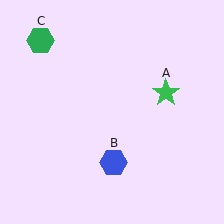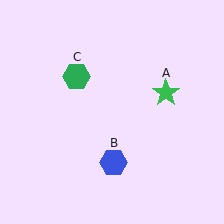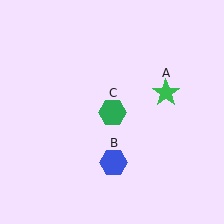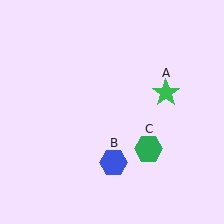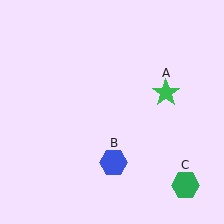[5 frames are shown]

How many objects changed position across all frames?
1 object changed position: green hexagon (object C).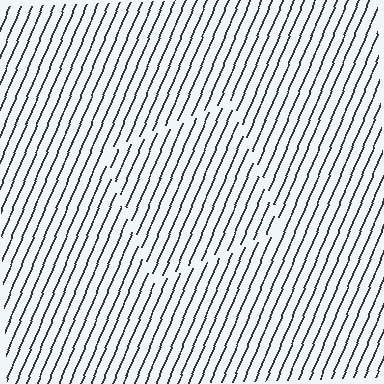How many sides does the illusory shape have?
4 sides — the line-ends trace a square.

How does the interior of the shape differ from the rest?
The interior of the shape contains the same grating, shifted by half a period — the contour is defined by the phase discontinuity where line-ends from the inner and outer gratings abut.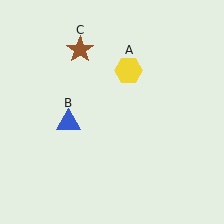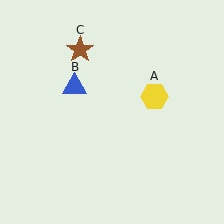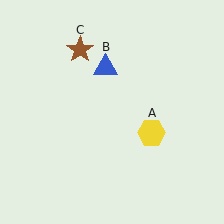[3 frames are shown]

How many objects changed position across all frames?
2 objects changed position: yellow hexagon (object A), blue triangle (object B).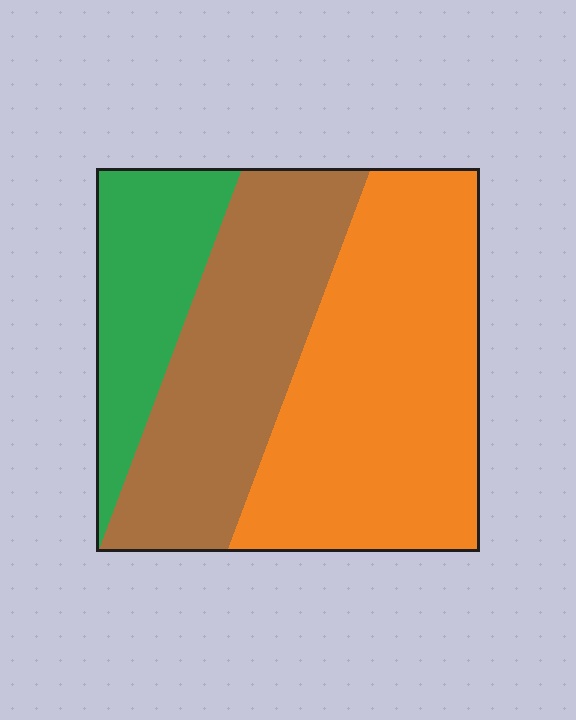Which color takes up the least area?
Green, at roughly 20%.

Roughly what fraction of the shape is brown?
Brown covers around 35% of the shape.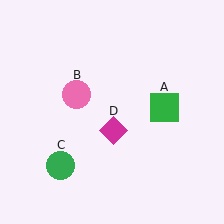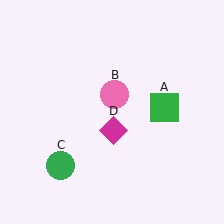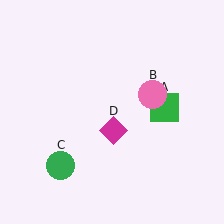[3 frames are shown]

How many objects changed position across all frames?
1 object changed position: pink circle (object B).